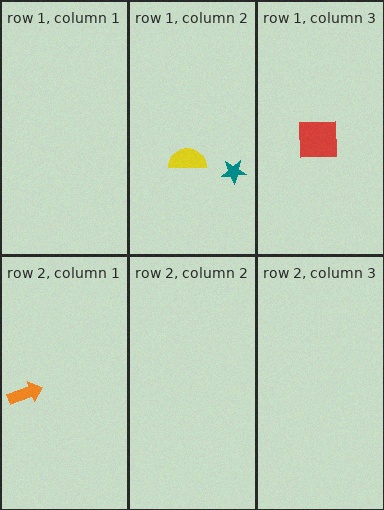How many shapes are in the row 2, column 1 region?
1.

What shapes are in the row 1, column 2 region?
The yellow semicircle, the teal star.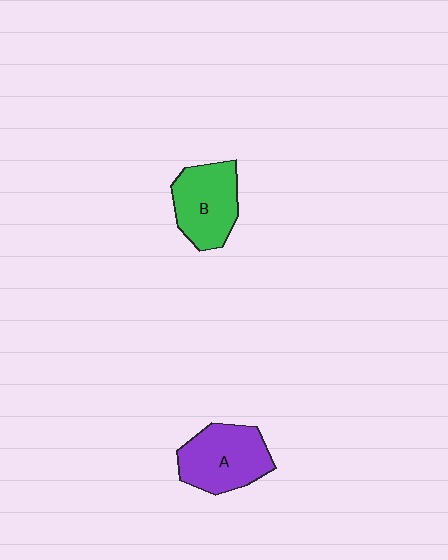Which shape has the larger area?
Shape A (purple).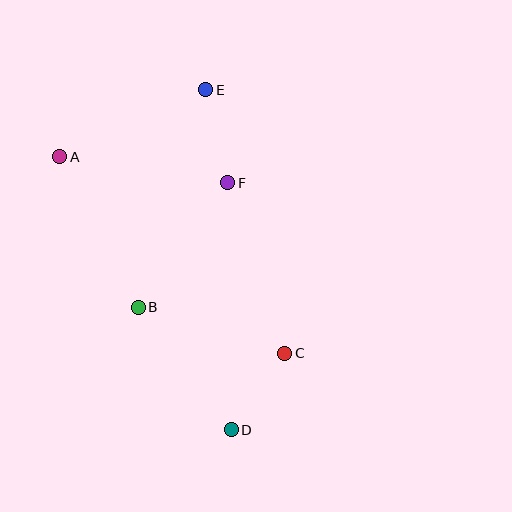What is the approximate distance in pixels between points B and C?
The distance between B and C is approximately 154 pixels.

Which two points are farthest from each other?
Points D and E are farthest from each other.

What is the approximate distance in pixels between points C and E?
The distance between C and E is approximately 275 pixels.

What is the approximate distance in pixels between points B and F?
The distance between B and F is approximately 153 pixels.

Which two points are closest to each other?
Points C and D are closest to each other.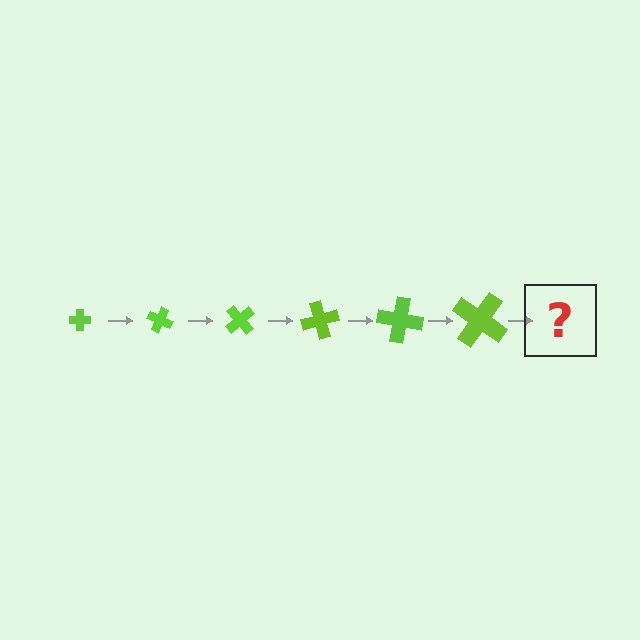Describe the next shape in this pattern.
It should be a cross, larger than the previous one and rotated 150 degrees from the start.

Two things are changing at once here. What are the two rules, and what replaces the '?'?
The two rules are that the cross grows larger each step and it rotates 25 degrees each step. The '?' should be a cross, larger than the previous one and rotated 150 degrees from the start.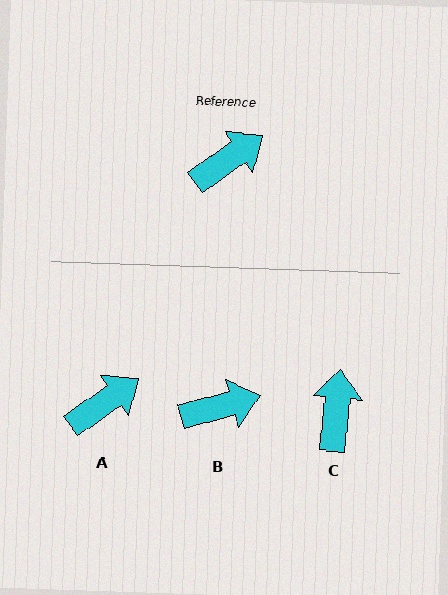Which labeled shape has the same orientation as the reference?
A.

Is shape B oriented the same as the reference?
No, it is off by about 20 degrees.